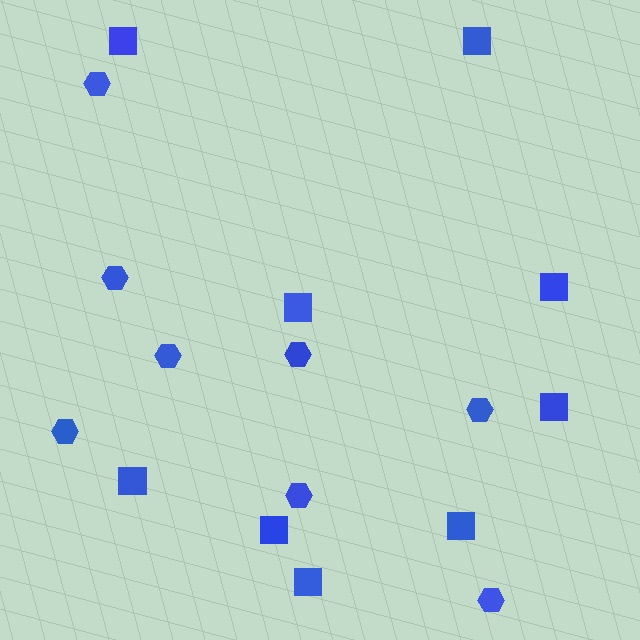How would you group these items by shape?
There are 2 groups: one group of squares (9) and one group of hexagons (8).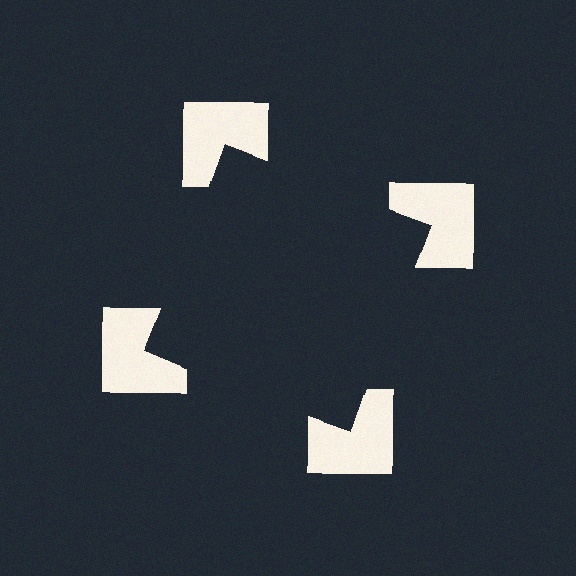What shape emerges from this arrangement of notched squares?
An illusory square — its edges are inferred from the aligned wedge cuts in the notched squares, not physically drawn.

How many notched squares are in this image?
There are 4 — one at each vertex of the illusory square.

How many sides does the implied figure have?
4 sides.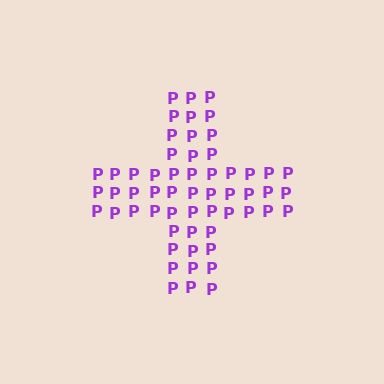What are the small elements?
The small elements are letter P's.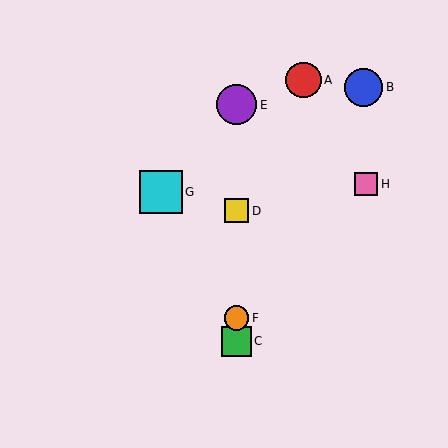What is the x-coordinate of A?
Object A is at x≈304.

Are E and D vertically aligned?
Yes, both are at x≈236.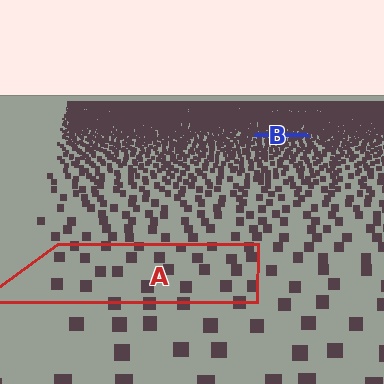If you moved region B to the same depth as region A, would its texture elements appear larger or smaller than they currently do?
They would appear larger. At a closer depth, the same texture elements are projected at a bigger on-screen size.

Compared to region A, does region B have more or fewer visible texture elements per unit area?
Region B has more texture elements per unit area — they are packed more densely because it is farther away.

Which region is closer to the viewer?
Region A is closer. The texture elements there are larger and more spread out.